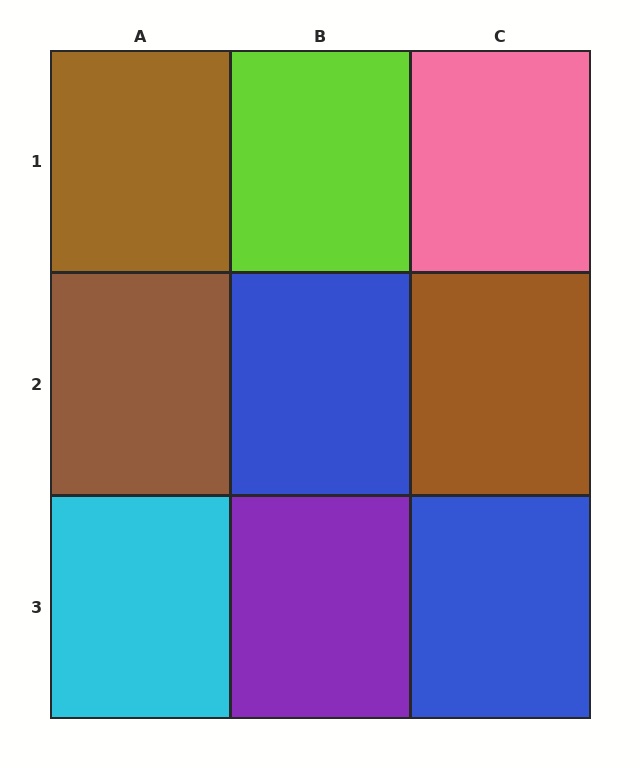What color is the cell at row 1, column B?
Lime.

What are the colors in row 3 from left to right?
Cyan, purple, blue.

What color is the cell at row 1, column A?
Brown.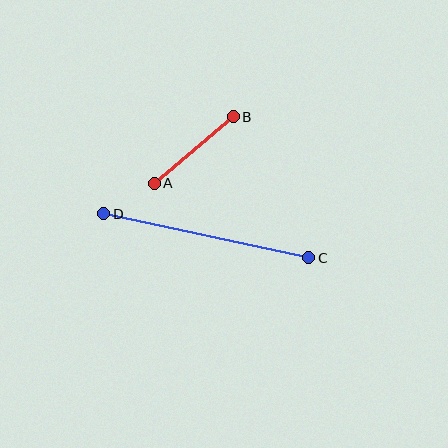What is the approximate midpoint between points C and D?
The midpoint is at approximately (206, 236) pixels.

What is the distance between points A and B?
The distance is approximately 103 pixels.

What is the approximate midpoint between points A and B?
The midpoint is at approximately (194, 150) pixels.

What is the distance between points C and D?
The distance is approximately 210 pixels.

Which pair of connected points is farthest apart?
Points C and D are farthest apart.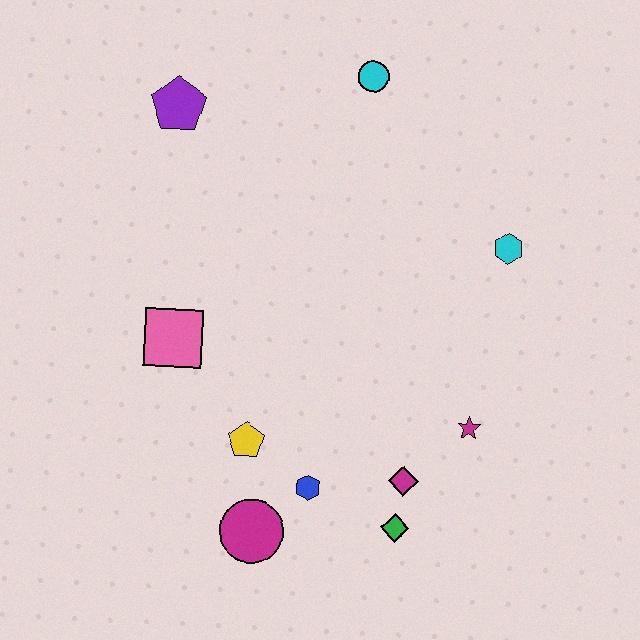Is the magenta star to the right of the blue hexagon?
Yes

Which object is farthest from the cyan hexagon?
The magenta circle is farthest from the cyan hexagon.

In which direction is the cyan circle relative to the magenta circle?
The cyan circle is above the magenta circle.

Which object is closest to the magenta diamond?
The green diamond is closest to the magenta diamond.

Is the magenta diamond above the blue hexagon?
Yes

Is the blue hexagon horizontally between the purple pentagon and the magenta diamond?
Yes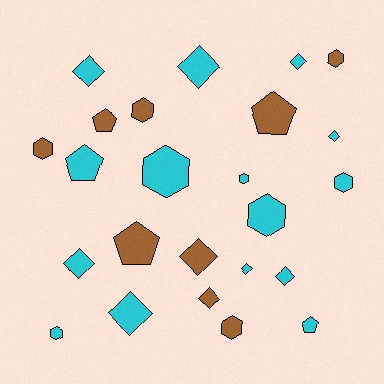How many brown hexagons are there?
There are 4 brown hexagons.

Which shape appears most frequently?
Diamond, with 10 objects.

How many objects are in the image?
There are 24 objects.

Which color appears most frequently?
Cyan, with 15 objects.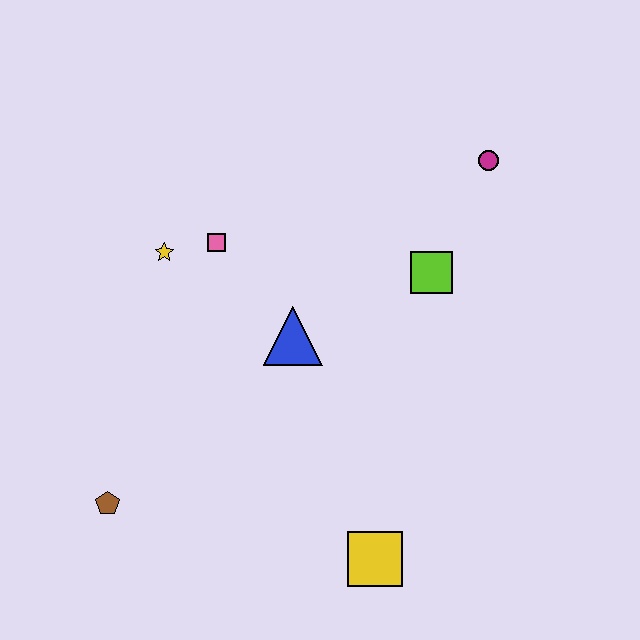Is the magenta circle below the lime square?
No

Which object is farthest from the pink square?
The yellow square is farthest from the pink square.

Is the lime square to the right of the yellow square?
Yes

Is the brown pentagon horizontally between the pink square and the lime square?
No